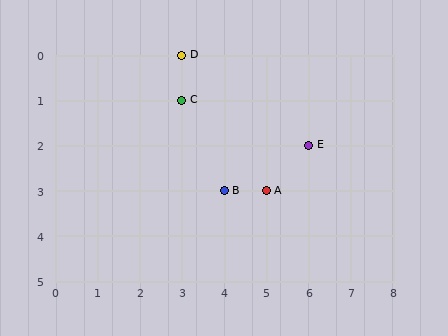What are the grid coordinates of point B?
Point B is at grid coordinates (4, 3).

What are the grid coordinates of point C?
Point C is at grid coordinates (3, 1).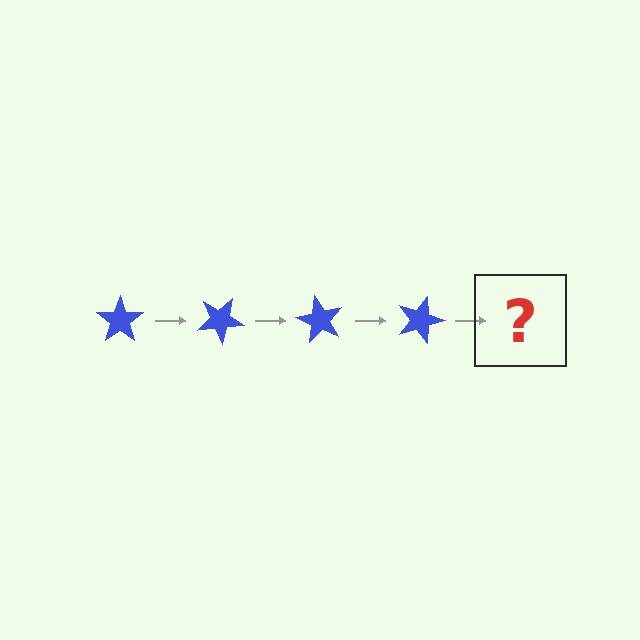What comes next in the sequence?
The next element should be a blue star rotated 120 degrees.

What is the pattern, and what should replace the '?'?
The pattern is that the star rotates 30 degrees each step. The '?' should be a blue star rotated 120 degrees.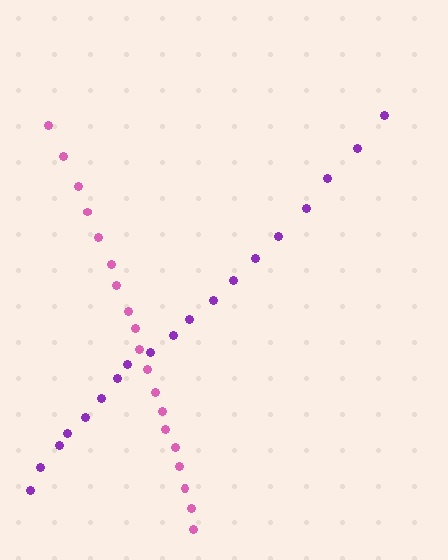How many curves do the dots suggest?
There are 2 distinct paths.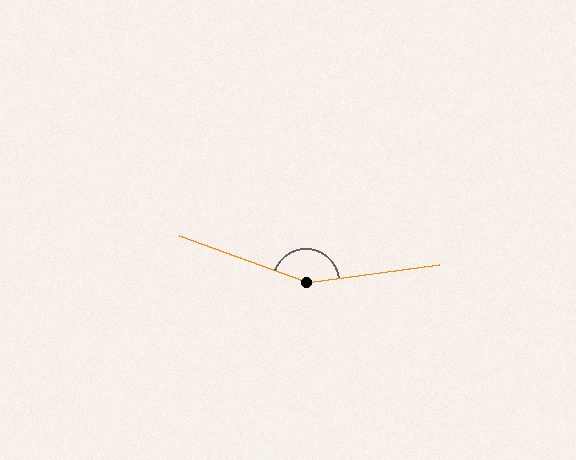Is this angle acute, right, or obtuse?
It is obtuse.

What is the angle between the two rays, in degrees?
Approximately 153 degrees.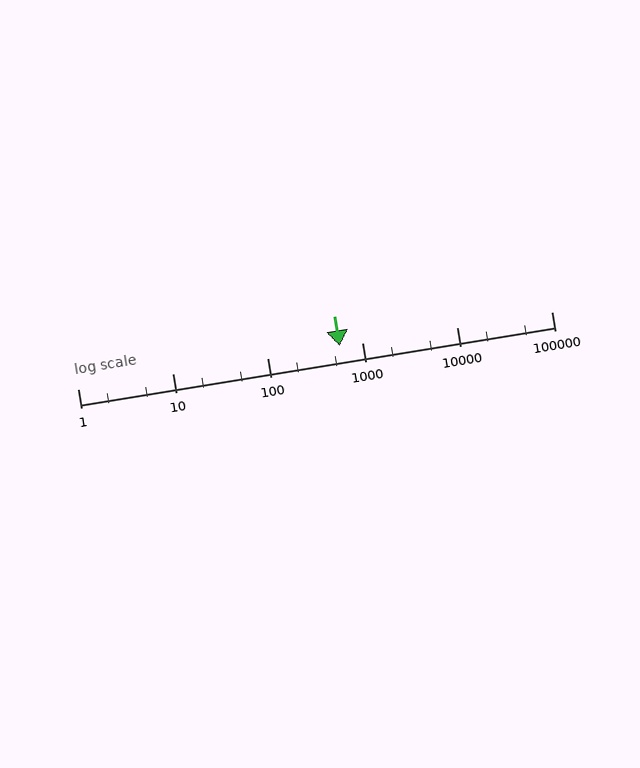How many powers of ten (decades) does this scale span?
The scale spans 5 decades, from 1 to 100000.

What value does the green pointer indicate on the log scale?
The pointer indicates approximately 580.